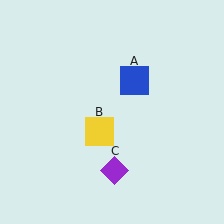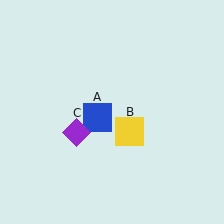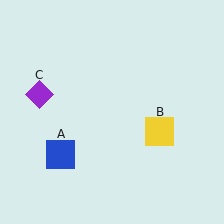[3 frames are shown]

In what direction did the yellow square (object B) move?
The yellow square (object B) moved right.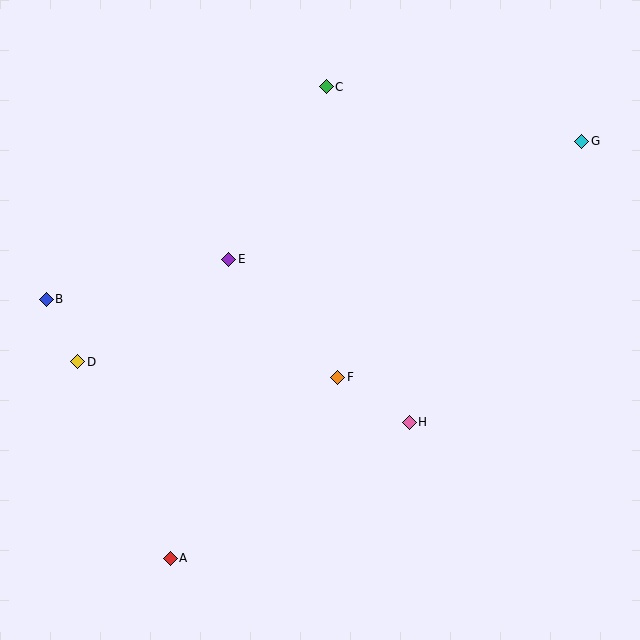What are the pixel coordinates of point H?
Point H is at (409, 422).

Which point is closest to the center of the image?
Point F at (338, 377) is closest to the center.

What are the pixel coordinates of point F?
Point F is at (338, 377).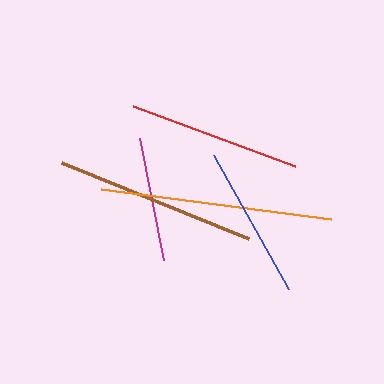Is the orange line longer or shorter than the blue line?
The orange line is longer than the blue line.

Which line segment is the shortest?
The magenta line is the shortest at approximately 124 pixels.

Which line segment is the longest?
The orange line is the longest at approximately 232 pixels.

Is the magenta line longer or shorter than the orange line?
The orange line is longer than the magenta line.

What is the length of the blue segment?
The blue segment is approximately 153 pixels long.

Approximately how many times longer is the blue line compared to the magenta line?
The blue line is approximately 1.2 times the length of the magenta line.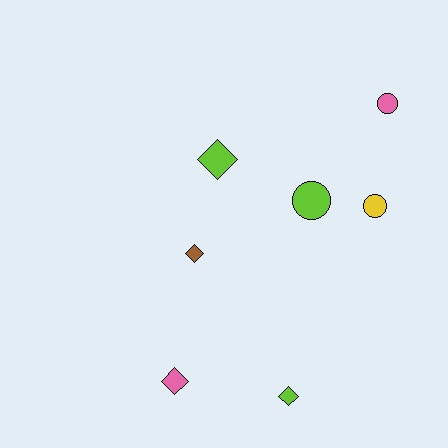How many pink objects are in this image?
There are 2 pink objects.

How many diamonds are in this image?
There are 4 diamonds.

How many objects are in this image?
There are 7 objects.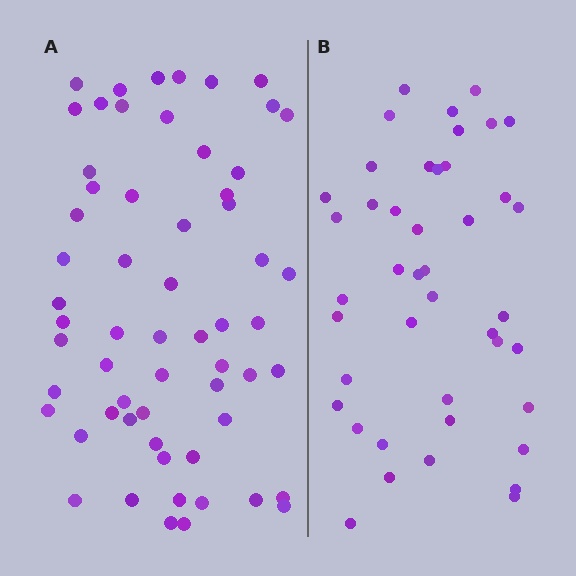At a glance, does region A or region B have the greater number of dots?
Region A (the left region) has more dots.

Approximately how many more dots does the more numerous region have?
Region A has approximately 15 more dots than region B.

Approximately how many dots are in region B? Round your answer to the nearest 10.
About 40 dots. (The exact count is 43, which rounds to 40.)